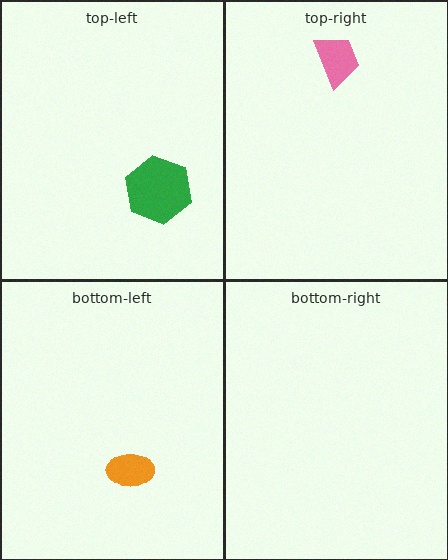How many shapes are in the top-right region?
1.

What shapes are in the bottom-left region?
The orange ellipse.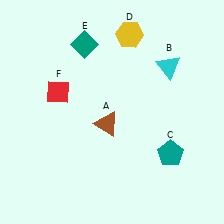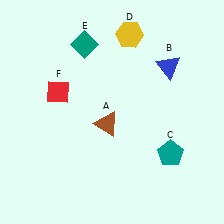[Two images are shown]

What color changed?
The triangle (B) changed from cyan in Image 1 to blue in Image 2.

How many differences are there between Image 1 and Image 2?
There is 1 difference between the two images.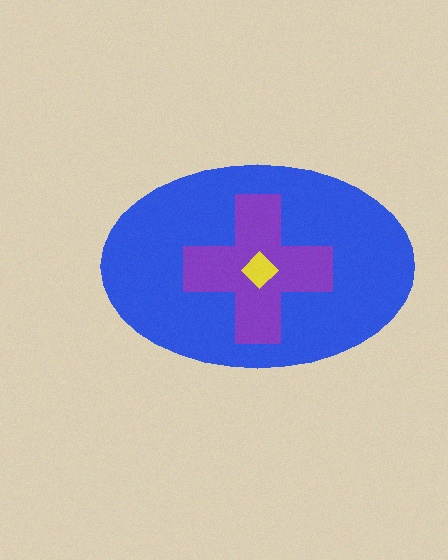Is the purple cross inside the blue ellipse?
Yes.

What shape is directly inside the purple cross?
The yellow diamond.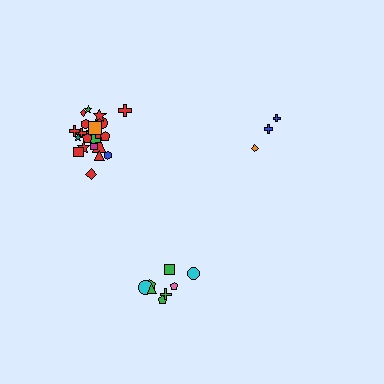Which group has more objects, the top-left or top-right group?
The top-left group.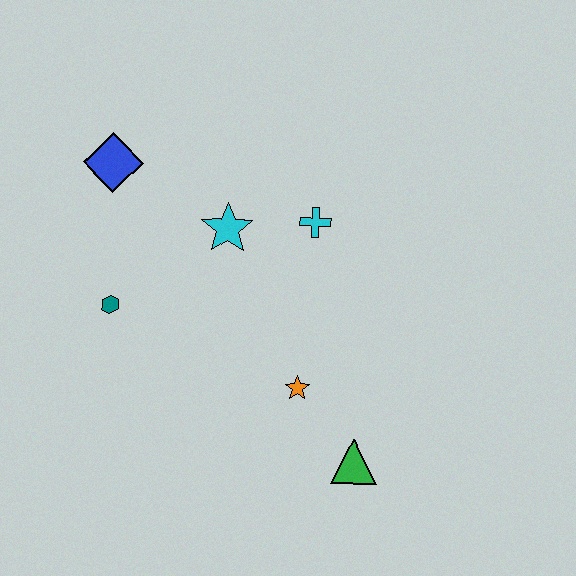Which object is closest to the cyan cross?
The cyan star is closest to the cyan cross.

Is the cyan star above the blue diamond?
No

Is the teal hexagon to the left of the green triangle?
Yes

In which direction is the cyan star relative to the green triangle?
The cyan star is above the green triangle.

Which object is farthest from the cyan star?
The green triangle is farthest from the cyan star.